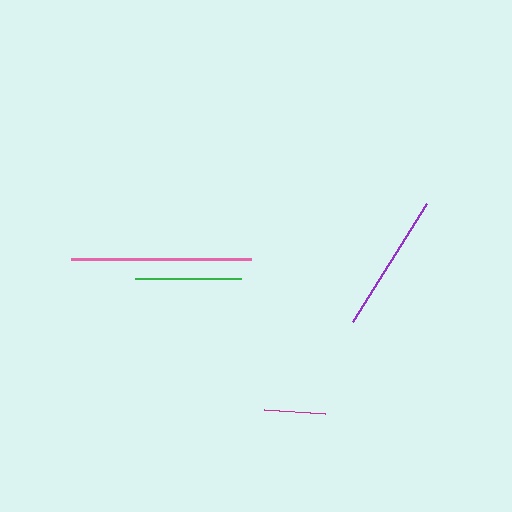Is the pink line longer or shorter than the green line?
The pink line is longer than the green line.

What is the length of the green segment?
The green segment is approximately 105 pixels long.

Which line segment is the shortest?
The magenta line is the shortest at approximately 62 pixels.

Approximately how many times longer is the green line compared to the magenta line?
The green line is approximately 1.7 times the length of the magenta line.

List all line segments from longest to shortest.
From longest to shortest: pink, purple, green, magenta.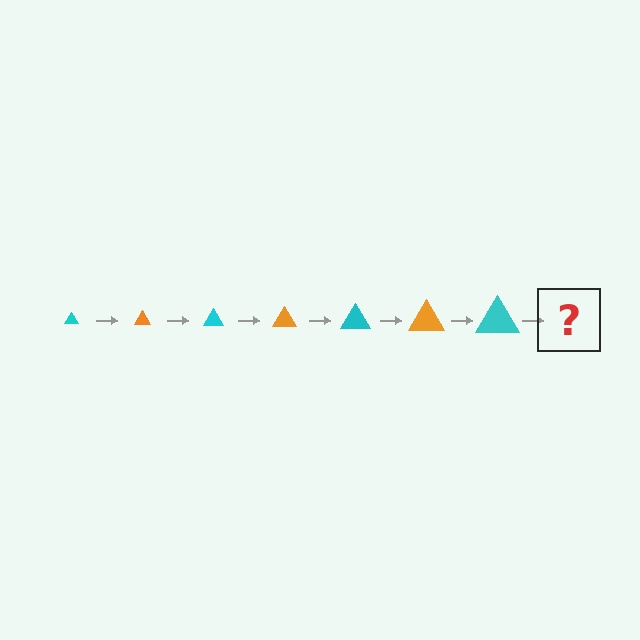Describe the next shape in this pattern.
It should be an orange triangle, larger than the previous one.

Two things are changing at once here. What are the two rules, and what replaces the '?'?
The two rules are that the triangle grows larger each step and the color cycles through cyan and orange. The '?' should be an orange triangle, larger than the previous one.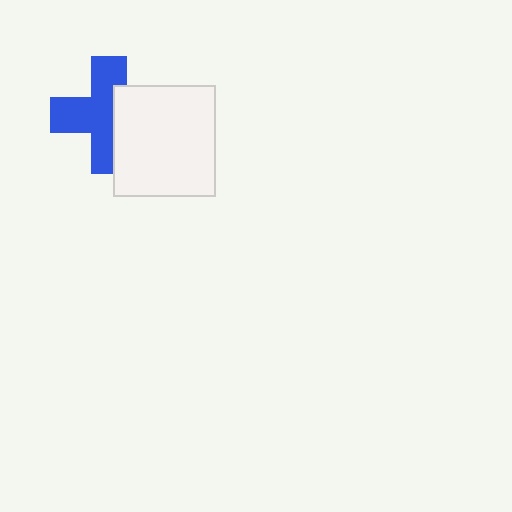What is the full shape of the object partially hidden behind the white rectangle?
The partially hidden object is a blue cross.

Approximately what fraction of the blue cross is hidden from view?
Roughly 37% of the blue cross is hidden behind the white rectangle.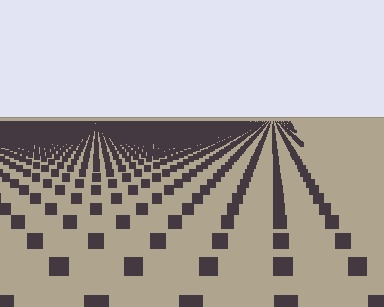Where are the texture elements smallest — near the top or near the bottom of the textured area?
Near the top.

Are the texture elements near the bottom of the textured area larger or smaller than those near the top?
Larger. Near the bottom, elements are closer to the viewer and appear at a bigger on-screen size.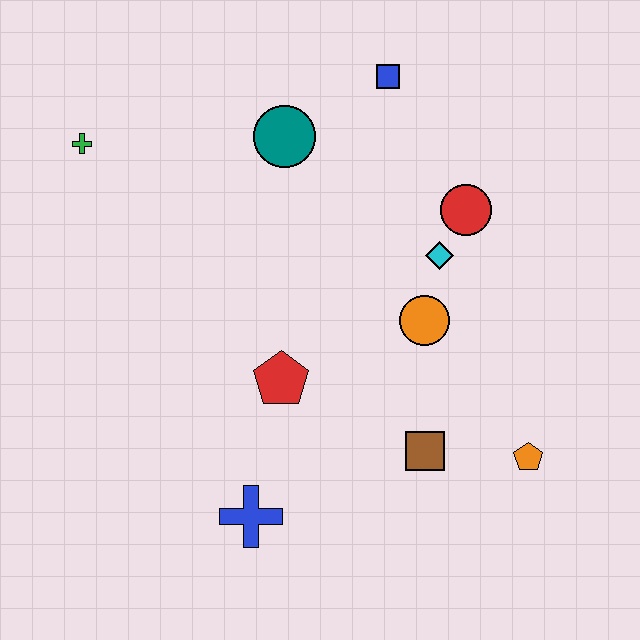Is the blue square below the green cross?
No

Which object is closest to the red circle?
The cyan diamond is closest to the red circle.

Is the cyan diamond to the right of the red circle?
No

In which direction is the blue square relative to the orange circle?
The blue square is above the orange circle.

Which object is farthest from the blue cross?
The blue square is farthest from the blue cross.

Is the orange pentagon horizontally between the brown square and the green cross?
No